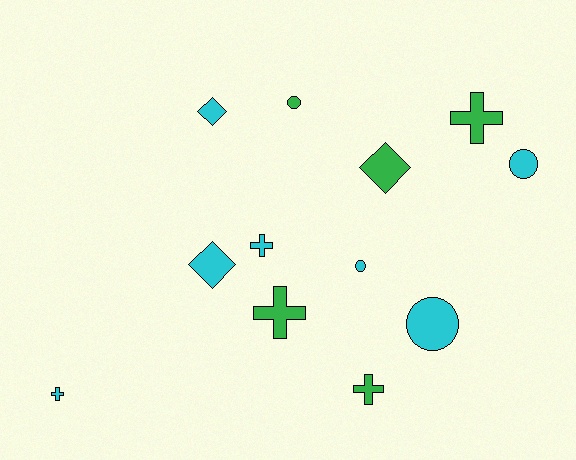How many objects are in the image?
There are 12 objects.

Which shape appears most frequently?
Cross, with 5 objects.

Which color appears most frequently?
Cyan, with 7 objects.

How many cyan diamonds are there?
There are 2 cyan diamonds.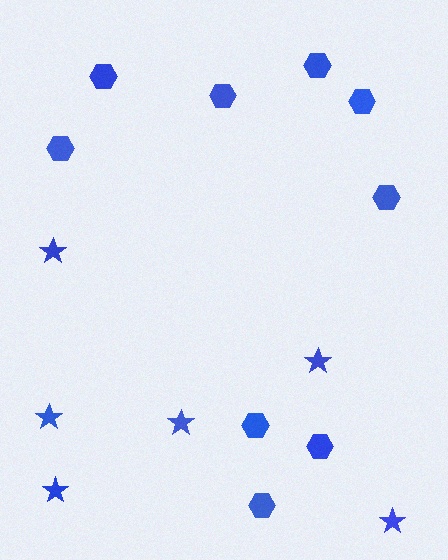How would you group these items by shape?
There are 2 groups: one group of hexagons (9) and one group of stars (6).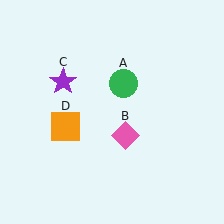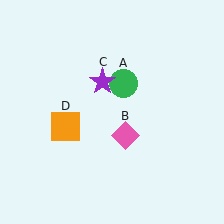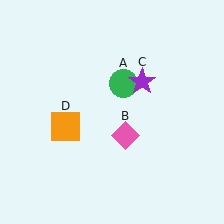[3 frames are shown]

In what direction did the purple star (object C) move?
The purple star (object C) moved right.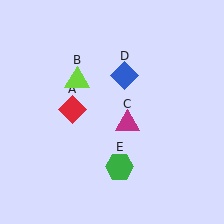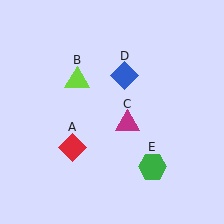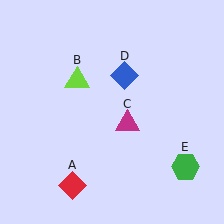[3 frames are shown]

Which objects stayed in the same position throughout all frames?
Lime triangle (object B) and magenta triangle (object C) and blue diamond (object D) remained stationary.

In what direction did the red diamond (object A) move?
The red diamond (object A) moved down.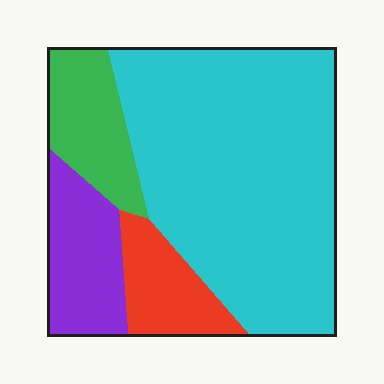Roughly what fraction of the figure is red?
Red covers roughly 10% of the figure.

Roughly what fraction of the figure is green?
Green covers roughly 15% of the figure.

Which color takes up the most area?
Cyan, at roughly 60%.